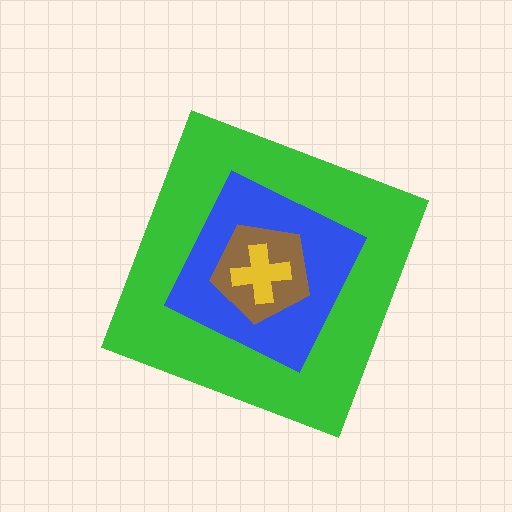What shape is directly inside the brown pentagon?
The yellow cross.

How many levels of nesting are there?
4.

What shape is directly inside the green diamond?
The blue square.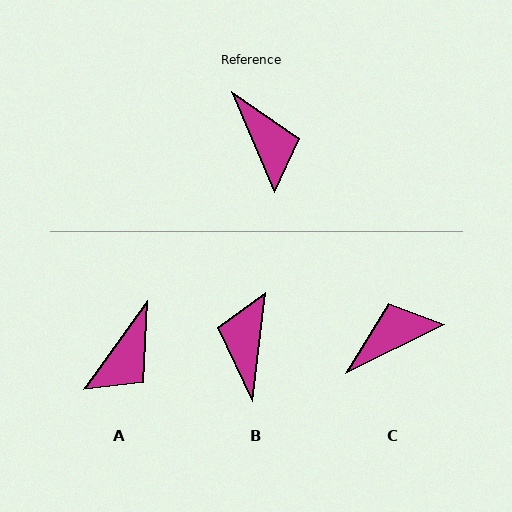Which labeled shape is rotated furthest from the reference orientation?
B, about 151 degrees away.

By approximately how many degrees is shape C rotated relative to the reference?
Approximately 94 degrees counter-clockwise.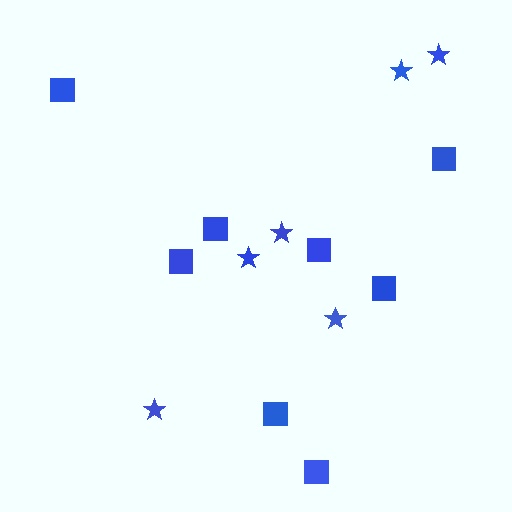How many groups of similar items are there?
There are 2 groups: one group of squares (8) and one group of stars (6).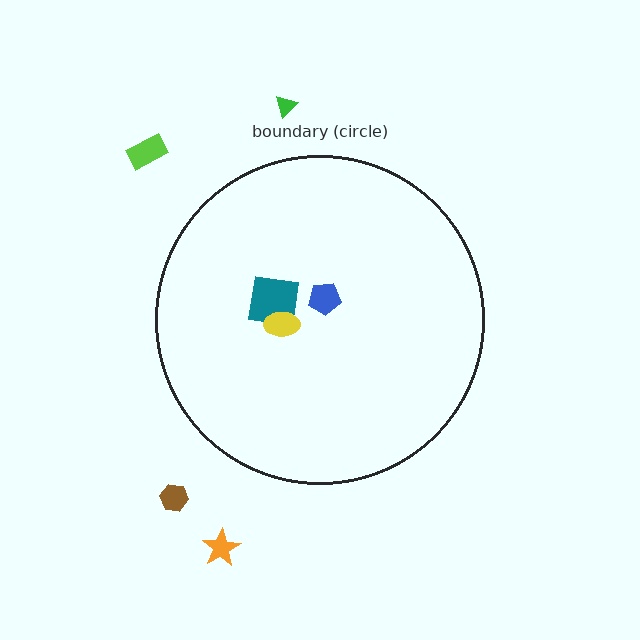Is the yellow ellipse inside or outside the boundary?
Inside.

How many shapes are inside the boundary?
3 inside, 4 outside.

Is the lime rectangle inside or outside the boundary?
Outside.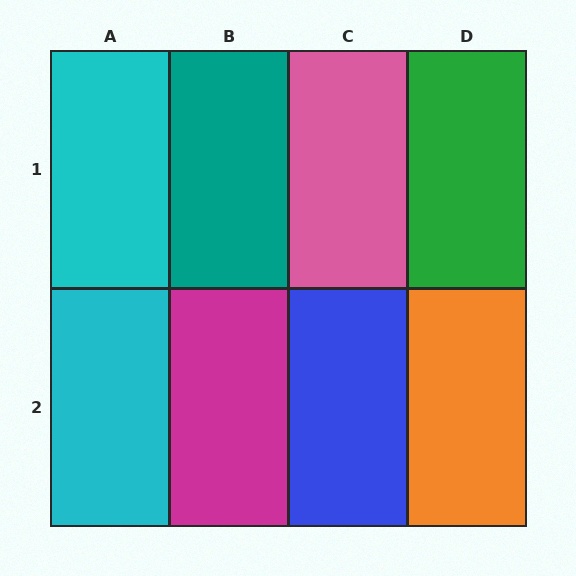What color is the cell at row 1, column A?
Cyan.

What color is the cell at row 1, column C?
Pink.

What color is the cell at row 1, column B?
Teal.